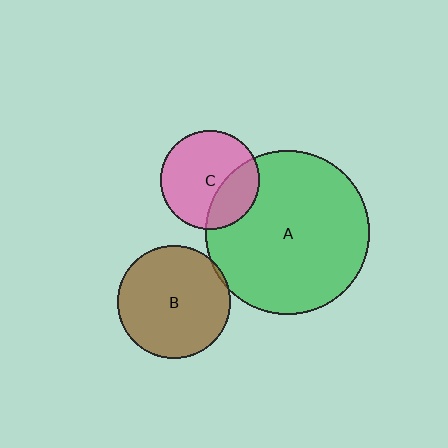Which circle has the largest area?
Circle A (green).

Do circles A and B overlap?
Yes.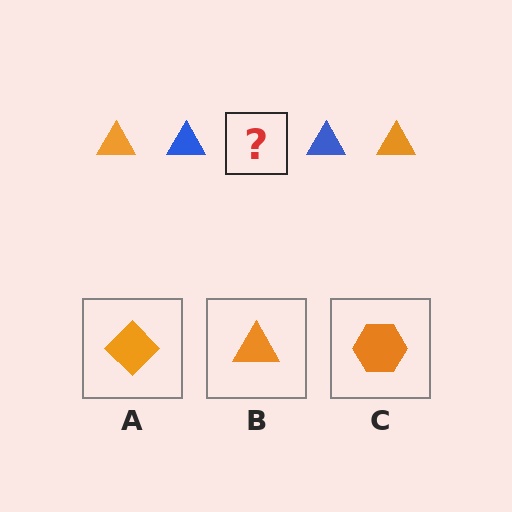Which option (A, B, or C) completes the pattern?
B.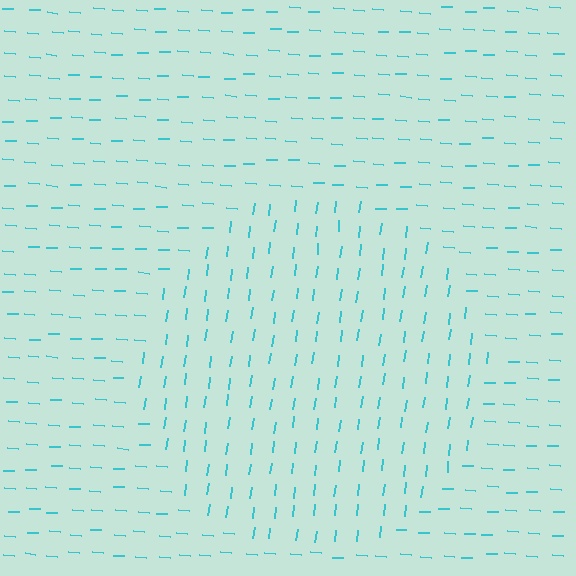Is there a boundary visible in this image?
Yes, there is a texture boundary formed by a change in line orientation.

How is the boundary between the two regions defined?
The boundary is defined purely by a change in line orientation (approximately 86 degrees difference). All lines are the same color and thickness.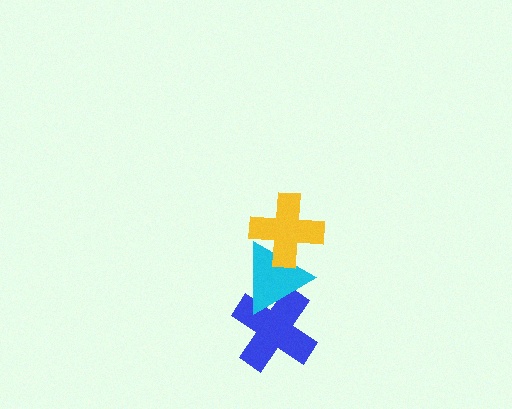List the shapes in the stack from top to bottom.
From top to bottom: the yellow cross, the cyan triangle, the blue cross.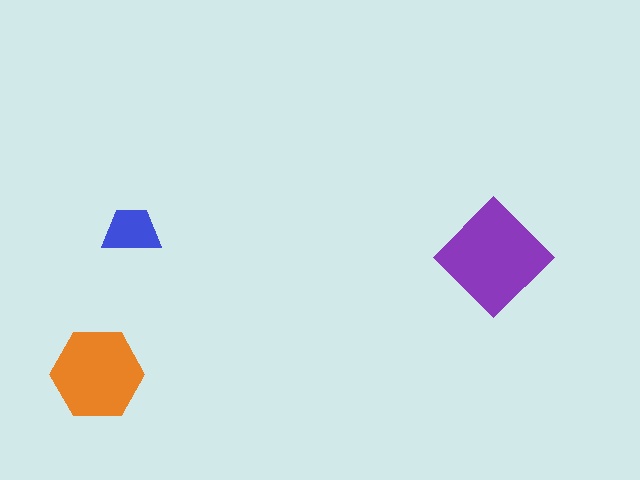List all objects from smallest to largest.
The blue trapezoid, the orange hexagon, the purple diamond.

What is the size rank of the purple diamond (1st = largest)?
1st.